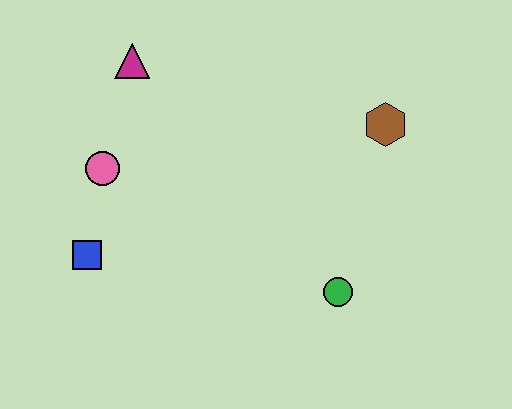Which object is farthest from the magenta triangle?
The green circle is farthest from the magenta triangle.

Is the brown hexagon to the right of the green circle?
Yes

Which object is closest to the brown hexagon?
The green circle is closest to the brown hexagon.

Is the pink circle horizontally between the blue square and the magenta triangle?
Yes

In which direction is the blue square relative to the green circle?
The blue square is to the left of the green circle.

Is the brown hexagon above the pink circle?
Yes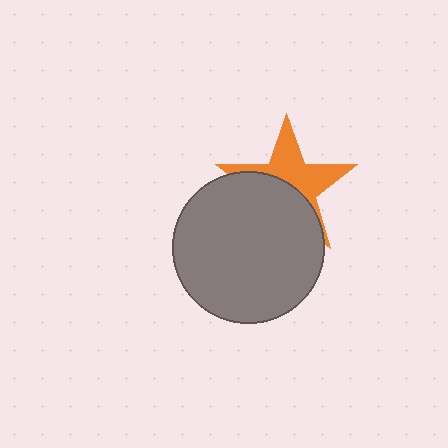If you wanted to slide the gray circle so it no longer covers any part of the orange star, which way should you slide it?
Slide it down — that is the most direct way to separate the two shapes.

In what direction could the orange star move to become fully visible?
The orange star could move up. That would shift it out from behind the gray circle entirely.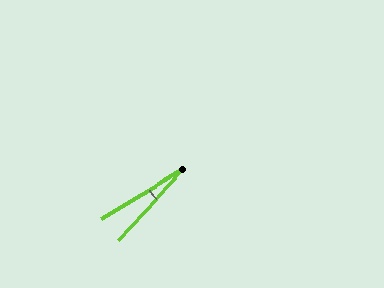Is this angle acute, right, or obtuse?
It is acute.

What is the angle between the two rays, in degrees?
Approximately 16 degrees.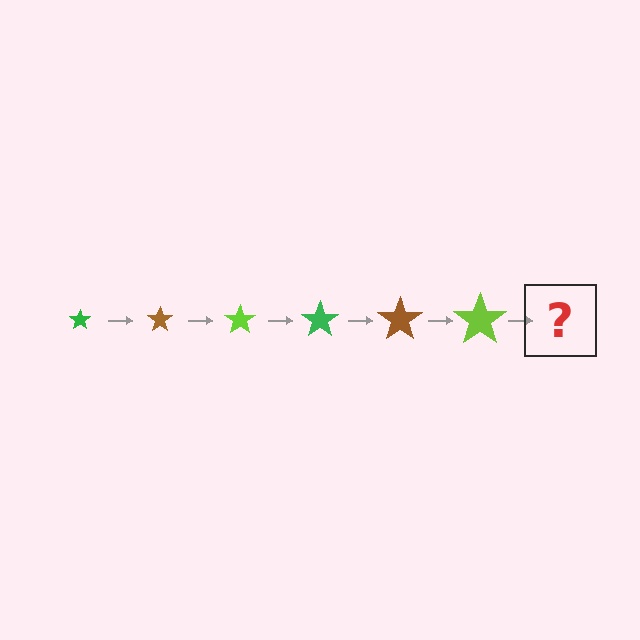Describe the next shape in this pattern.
It should be a green star, larger than the previous one.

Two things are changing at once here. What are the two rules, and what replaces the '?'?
The two rules are that the star grows larger each step and the color cycles through green, brown, and lime. The '?' should be a green star, larger than the previous one.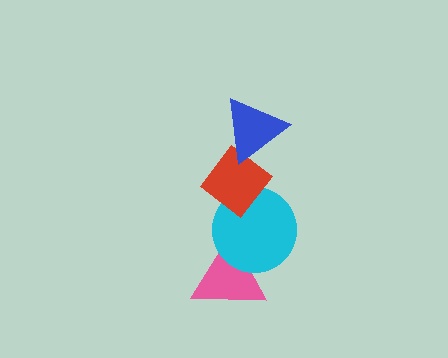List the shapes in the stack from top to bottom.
From top to bottom: the blue triangle, the red diamond, the cyan circle, the pink triangle.